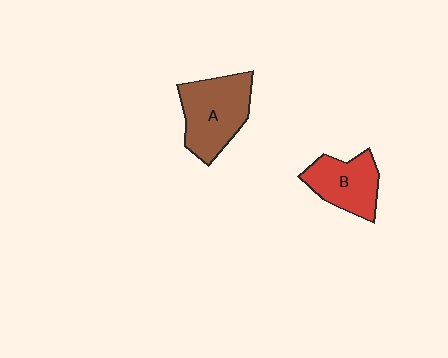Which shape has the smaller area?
Shape B (red).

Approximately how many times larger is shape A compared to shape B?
Approximately 1.3 times.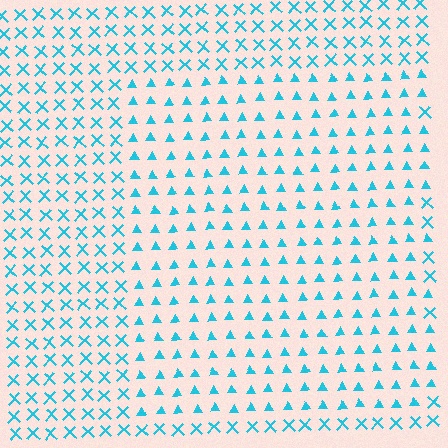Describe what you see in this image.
The image is filled with small cyan elements arranged in a uniform grid. A rectangle-shaped region contains triangles, while the surrounding area contains X marks. The boundary is defined purely by the change in element shape.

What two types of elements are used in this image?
The image uses triangles inside the rectangle region and X marks outside it.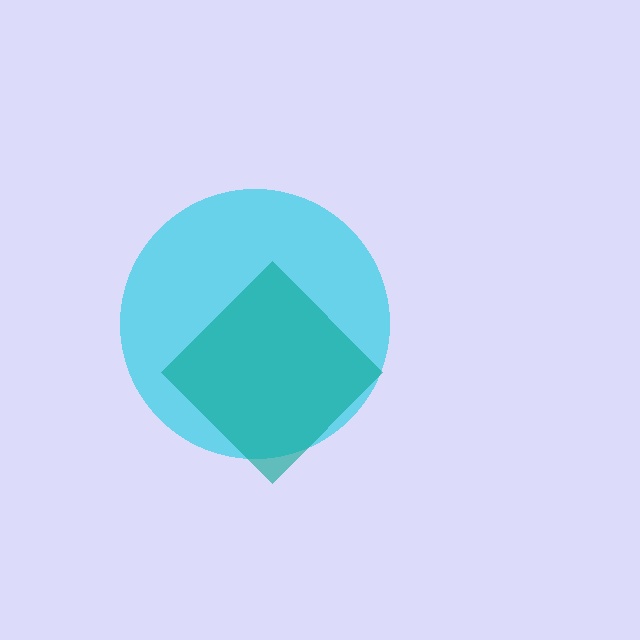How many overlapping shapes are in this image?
There are 2 overlapping shapes in the image.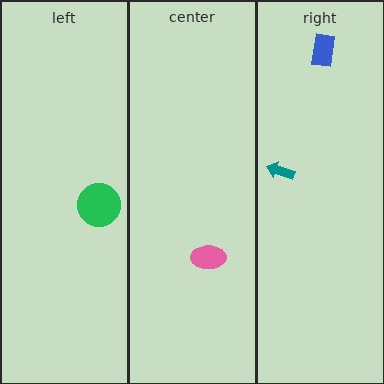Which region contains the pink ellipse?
The center region.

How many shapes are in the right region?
2.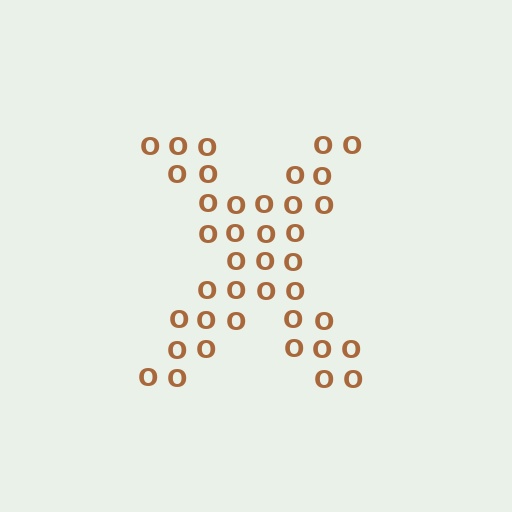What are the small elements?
The small elements are letter O's.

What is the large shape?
The large shape is the letter X.